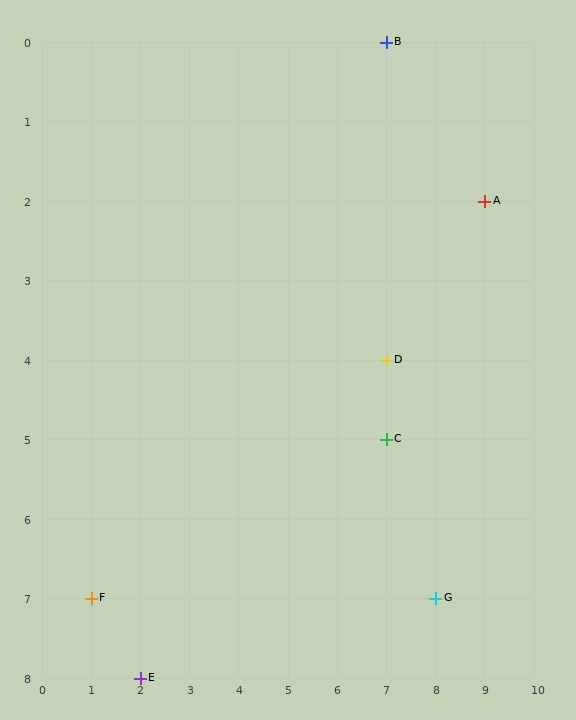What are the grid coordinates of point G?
Point G is at grid coordinates (8, 7).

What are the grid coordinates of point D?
Point D is at grid coordinates (7, 4).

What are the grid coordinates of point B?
Point B is at grid coordinates (7, 0).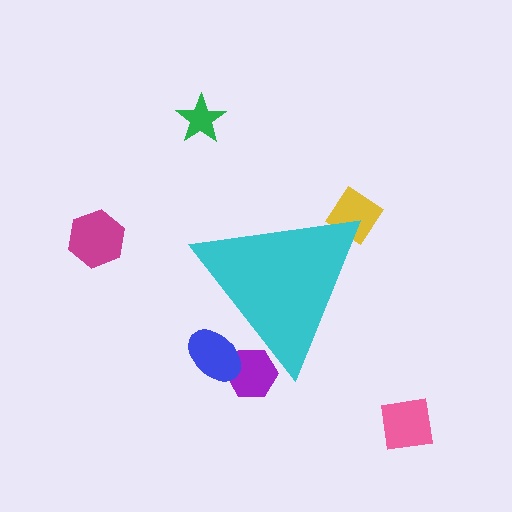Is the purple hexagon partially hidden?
Yes, the purple hexagon is partially hidden behind the cyan triangle.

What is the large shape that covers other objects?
A cyan triangle.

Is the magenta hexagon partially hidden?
No, the magenta hexagon is fully visible.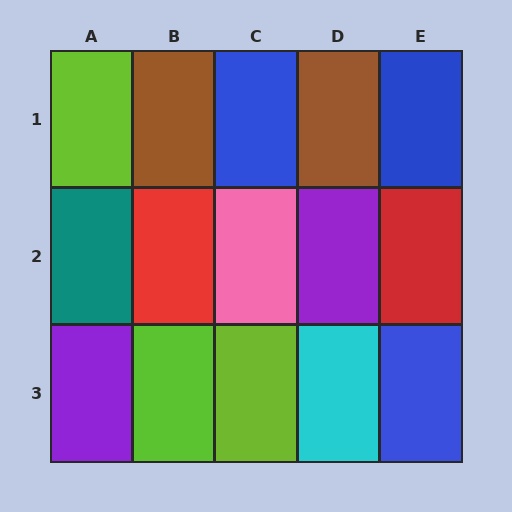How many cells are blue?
3 cells are blue.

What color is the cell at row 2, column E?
Red.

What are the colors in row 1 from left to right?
Lime, brown, blue, brown, blue.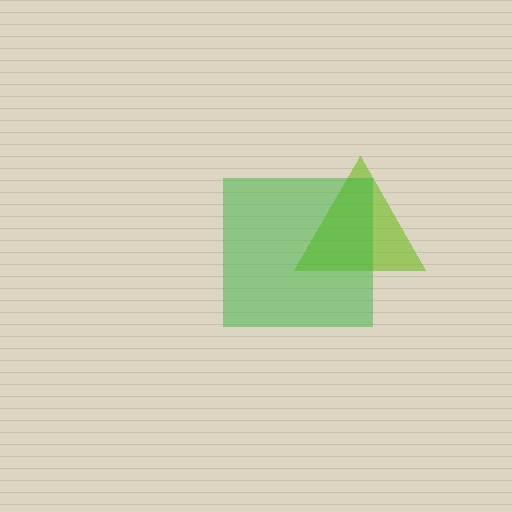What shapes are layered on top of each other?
The layered shapes are: a lime triangle, a green square.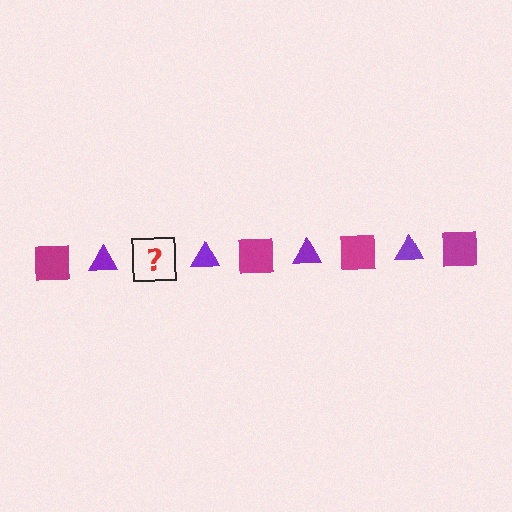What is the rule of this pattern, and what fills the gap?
The rule is that the pattern alternates between magenta square and purple triangle. The gap should be filled with a magenta square.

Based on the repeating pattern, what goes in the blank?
The blank should be a magenta square.